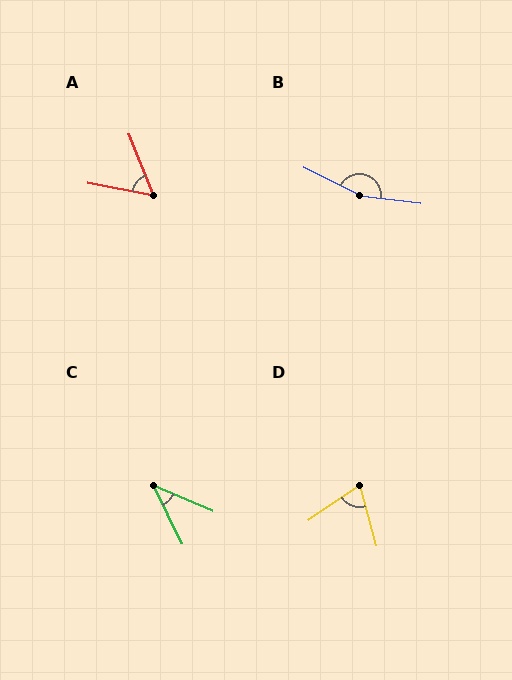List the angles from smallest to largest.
C (41°), A (57°), D (71°), B (160°).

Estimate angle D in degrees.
Approximately 71 degrees.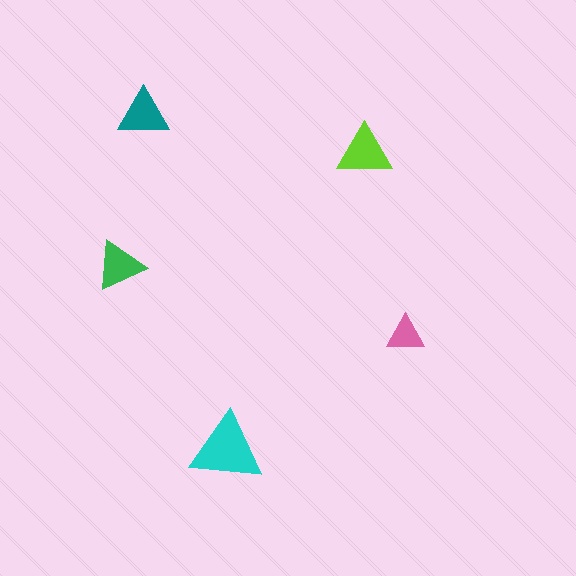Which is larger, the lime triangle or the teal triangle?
The lime one.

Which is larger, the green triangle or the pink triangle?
The green one.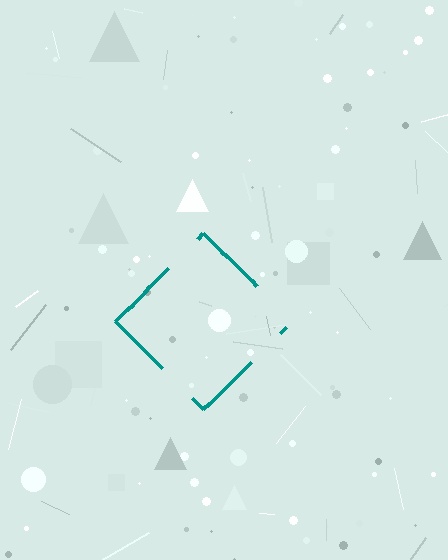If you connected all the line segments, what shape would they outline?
They would outline a diamond.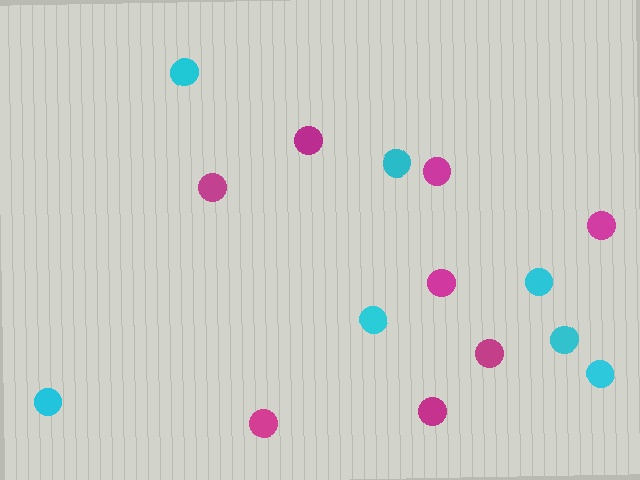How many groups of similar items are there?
There are 2 groups: one group of magenta circles (8) and one group of cyan circles (7).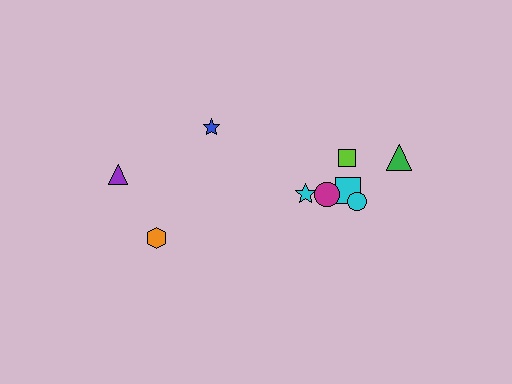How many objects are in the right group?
There are 6 objects.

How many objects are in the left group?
There are 3 objects.